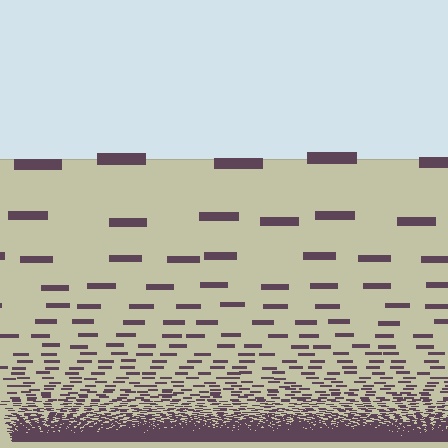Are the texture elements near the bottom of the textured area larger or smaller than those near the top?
Smaller. The gradient is inverted — elements near the bottom are smaller and denser.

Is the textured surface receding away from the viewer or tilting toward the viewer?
The surface appears to tilt toward the viewer. Texture elements get larger and sparser toward the top.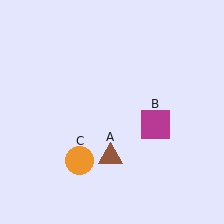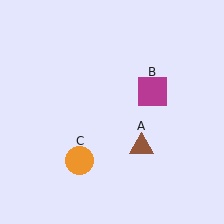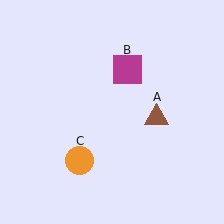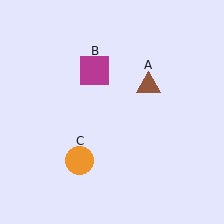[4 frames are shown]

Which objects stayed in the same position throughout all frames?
Orange circle (object C) remained stationary.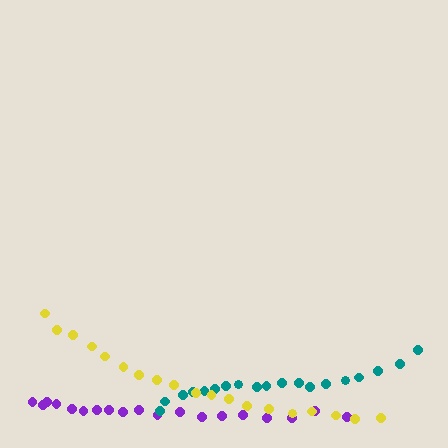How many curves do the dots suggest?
There are 3 distinct paths.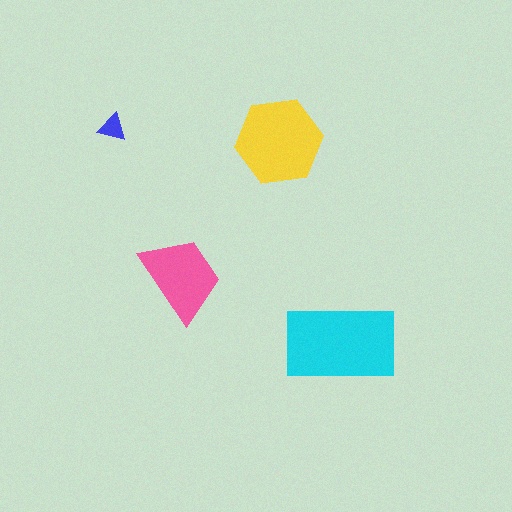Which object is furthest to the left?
The blue triangle is leftmost.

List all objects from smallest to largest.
The blue triangle, the pink trapezoid, the yellow hexagon, the cyan rectangle.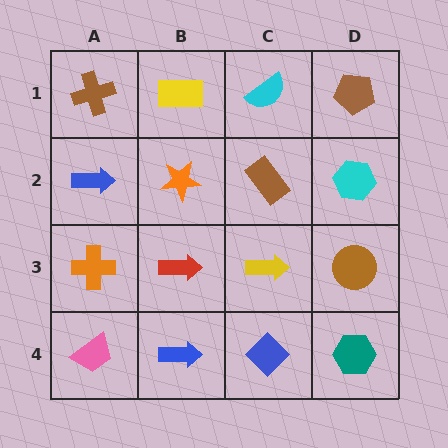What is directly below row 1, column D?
A cyan hexagon.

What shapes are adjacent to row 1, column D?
A cyan hexagon (row 2, column D), a cyan semicircle (row 1, column C).